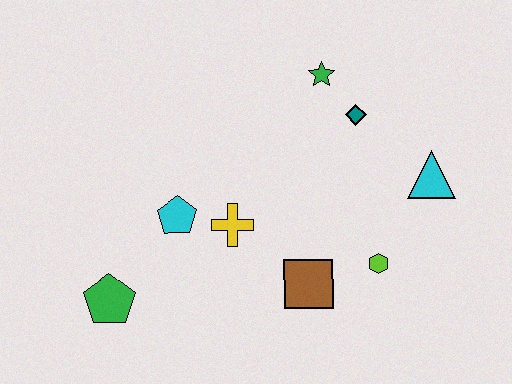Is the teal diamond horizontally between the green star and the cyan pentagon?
No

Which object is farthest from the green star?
The green pentagon is farthest from the green star.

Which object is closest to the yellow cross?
The cyan pentagon is closest to the yellow cross.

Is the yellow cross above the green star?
No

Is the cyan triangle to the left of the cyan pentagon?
No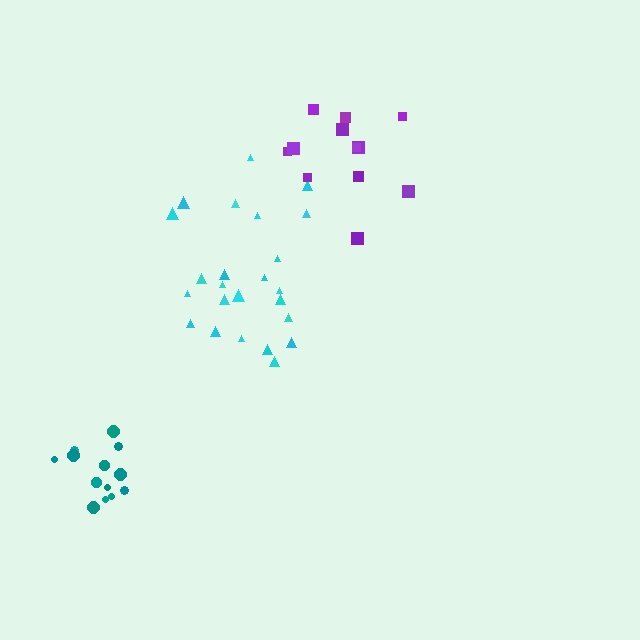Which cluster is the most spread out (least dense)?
Purple.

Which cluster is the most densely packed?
Teal.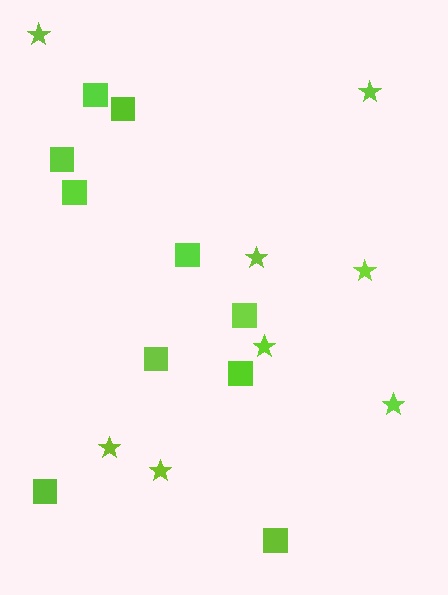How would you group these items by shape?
There are 2 groups: one group of stars (8) and one group of squares (10).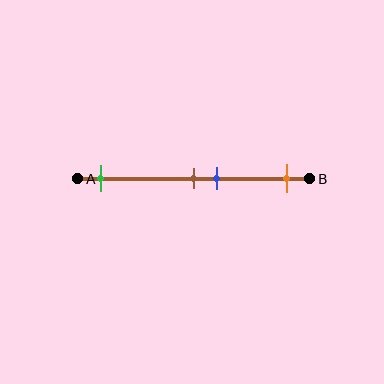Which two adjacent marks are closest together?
The brown and blue marks are the closest adjacent pair.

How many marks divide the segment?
There are 4 marks dividing the segment.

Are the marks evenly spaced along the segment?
No, the marks are not evenly spaced.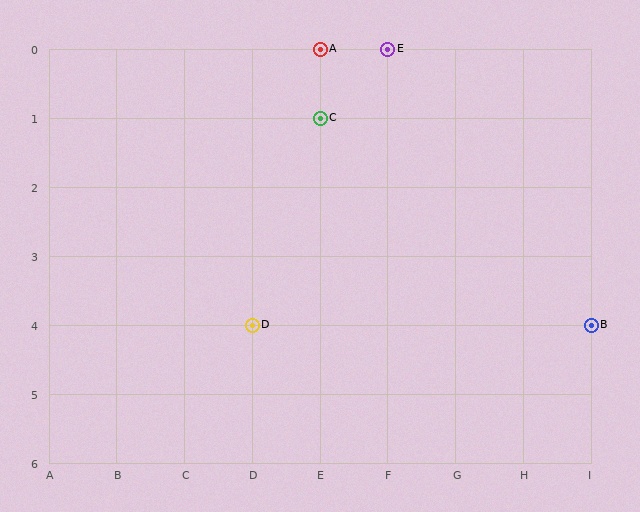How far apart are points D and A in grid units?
Points D and A are 1 column and 4 rows apart (about 4.1 grid units diagonally).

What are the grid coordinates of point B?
Point B is at grid coordinates (I, 4).